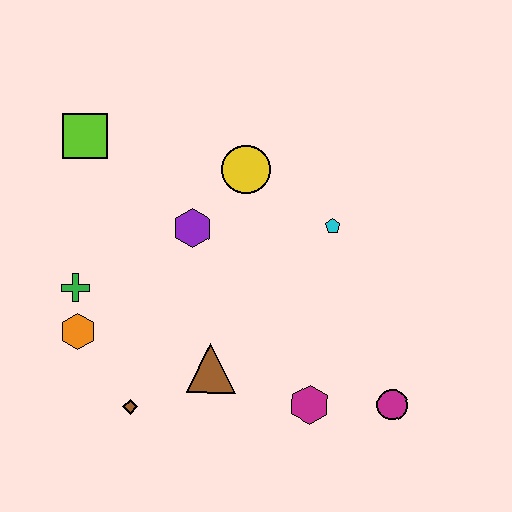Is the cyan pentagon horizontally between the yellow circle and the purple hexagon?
No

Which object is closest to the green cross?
The orange hexagon is closest to the green cross.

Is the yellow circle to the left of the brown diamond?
No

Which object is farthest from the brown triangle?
The lime square is farthest from the brown triangle.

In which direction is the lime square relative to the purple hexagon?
The lime square is to the left of the purple hexagon.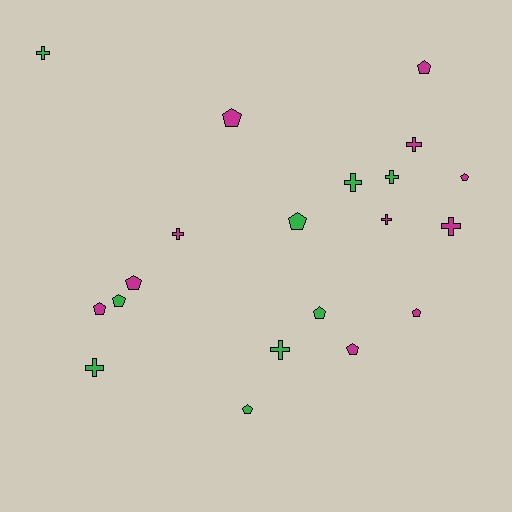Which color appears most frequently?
Magenta, with 11 objects.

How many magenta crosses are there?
There are 4 magenta crosses.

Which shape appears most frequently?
Pentagon, with 11 objects.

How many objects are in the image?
There are 20 objects.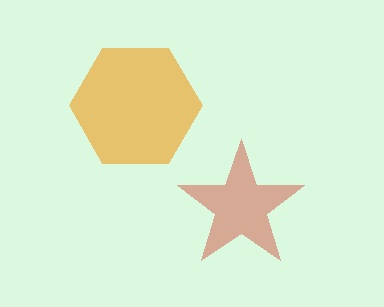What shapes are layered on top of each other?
The layered shapes are: an orange hexagon, a red star.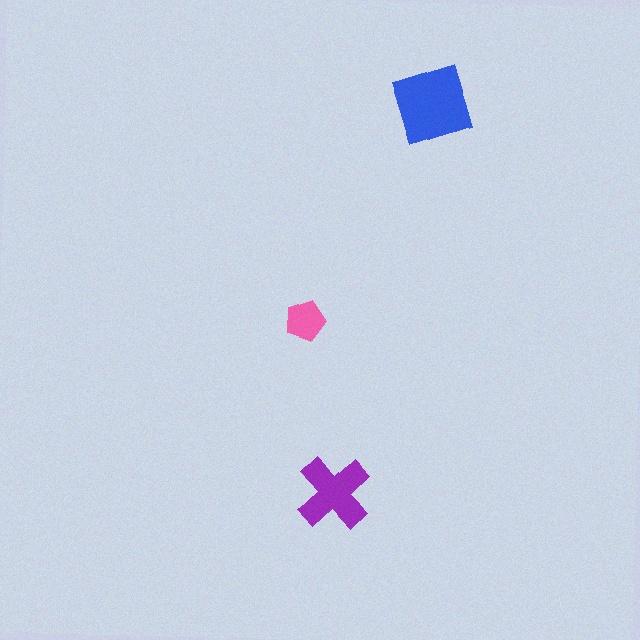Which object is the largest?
The blue square.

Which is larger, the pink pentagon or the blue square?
The blue square.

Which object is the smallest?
The pink pentagon.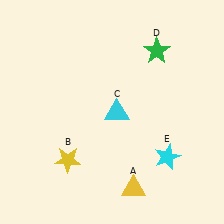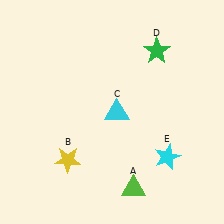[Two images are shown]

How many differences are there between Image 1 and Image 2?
There is 1 difference between the two images.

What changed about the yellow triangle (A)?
In Image 1, A is yellow. In Image 2, it changed to lime.